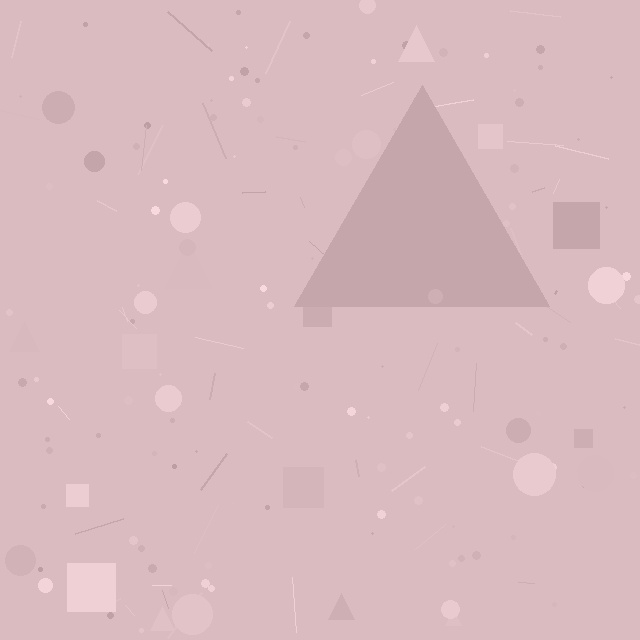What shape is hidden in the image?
A triangle is hidden in the image.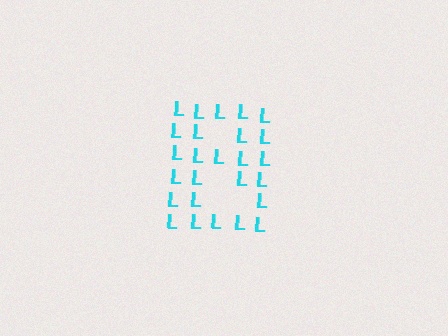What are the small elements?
The small elements are letter L's.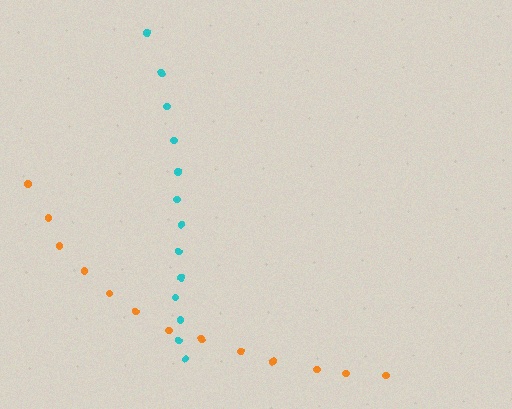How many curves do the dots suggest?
There are 2 distinct paths.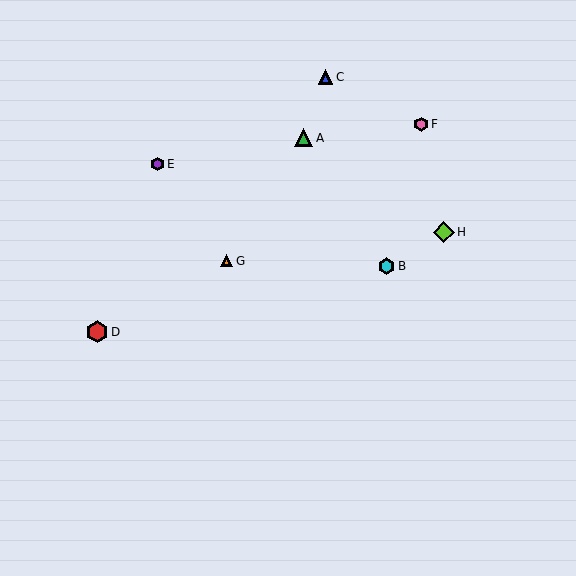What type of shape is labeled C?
Shape C is a blue triangle.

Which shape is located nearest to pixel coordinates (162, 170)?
The purple hexagon (labeled E) at (158, 164) is nearest to that location.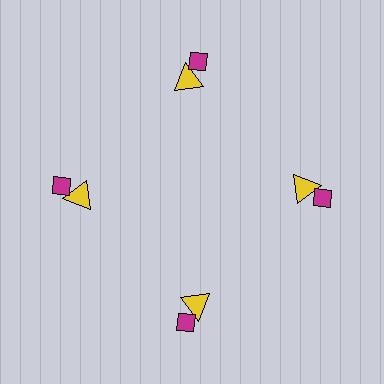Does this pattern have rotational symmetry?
Yes, this pattern has 4-fold rotational symmetry. It looks the same after rotating 90 degrees around the center.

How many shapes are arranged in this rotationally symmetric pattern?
There are 8 shapes, arranged in 4 groups of 2.